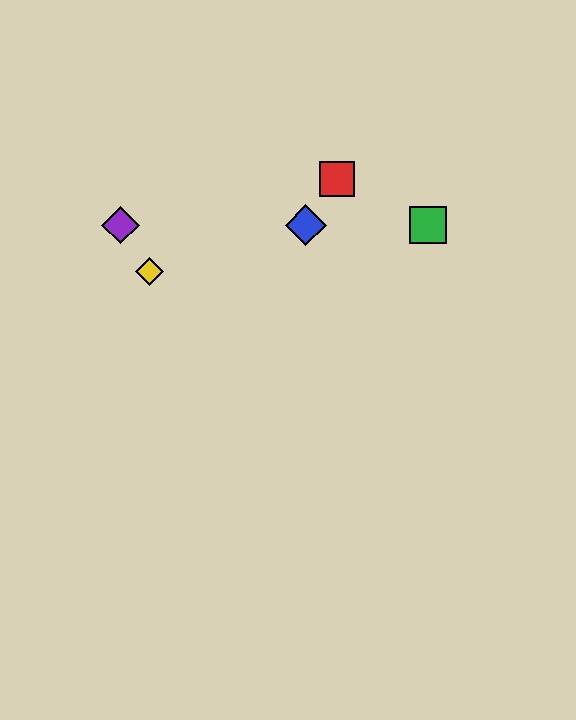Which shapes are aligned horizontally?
The blue diamond, the green square, the purple diamond are aligned horizontally.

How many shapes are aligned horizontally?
3 shapes (the blue diamond, the green square, the purple diamond) are aligned horizontally.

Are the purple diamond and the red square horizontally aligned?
No, the purple diamond is at y≈225 and the red square is at y≈179.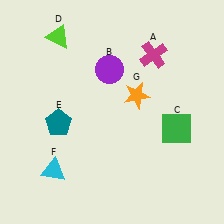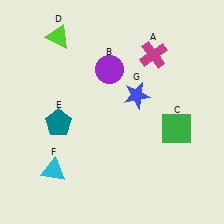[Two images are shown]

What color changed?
The star (G) changed from orange in Image 1 to blue in Image 2.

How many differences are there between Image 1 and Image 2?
There is 1 difference between the two images.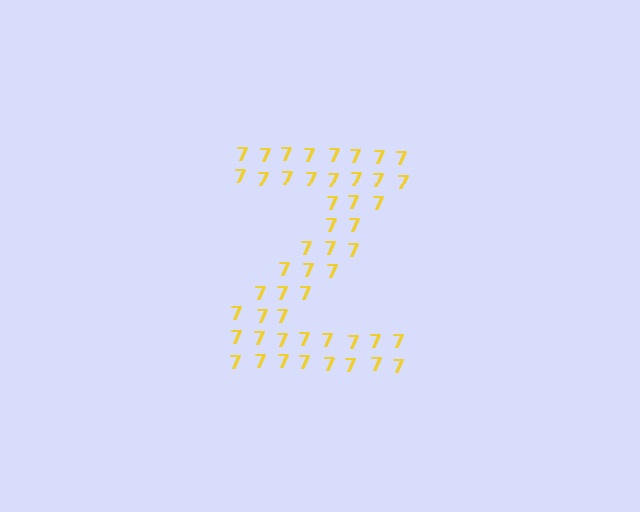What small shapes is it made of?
It is made of small digit 7's.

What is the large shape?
The large shape is the letter Z.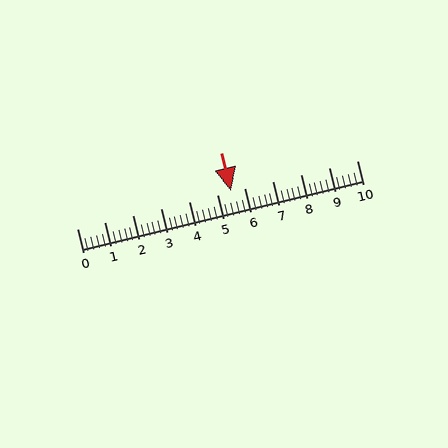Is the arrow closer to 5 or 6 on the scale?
The arrow is closer to 6.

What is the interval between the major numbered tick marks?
The major tick marks are spaced 1 units apart.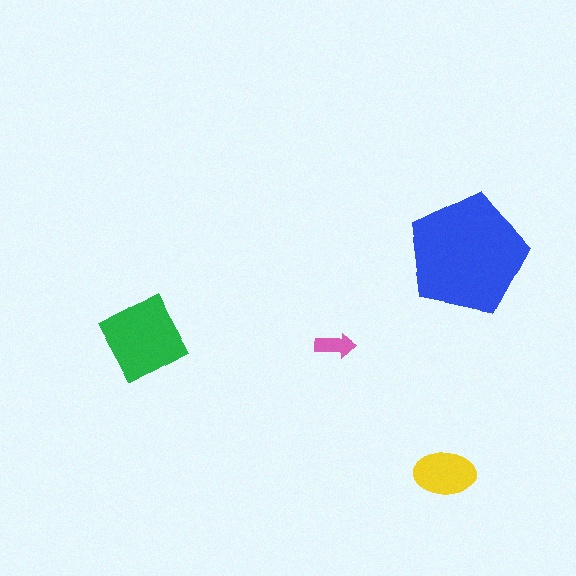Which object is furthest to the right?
The blue pentagon is rightmost.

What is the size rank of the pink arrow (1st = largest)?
4th.